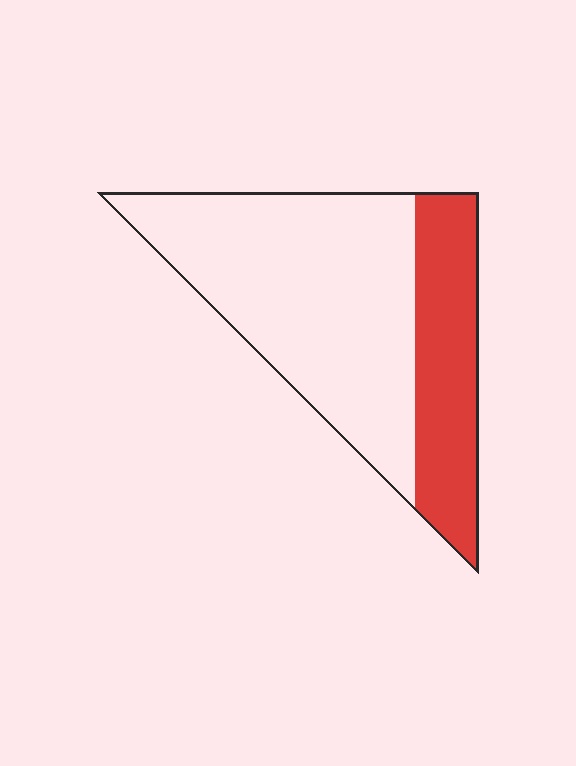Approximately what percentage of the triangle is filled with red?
Approximately 30%.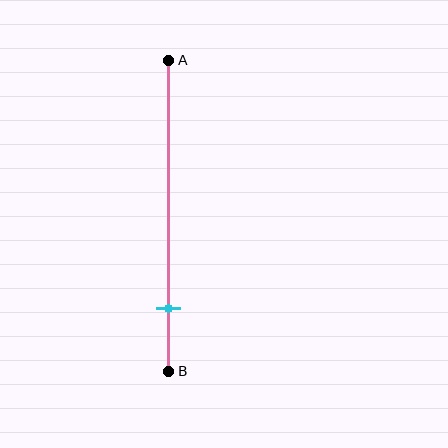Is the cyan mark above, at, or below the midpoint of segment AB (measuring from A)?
The cyan mark is below the midpoint of segment AB.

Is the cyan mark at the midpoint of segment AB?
No, the mark is at about 80% from A, not at the 50% midpoint.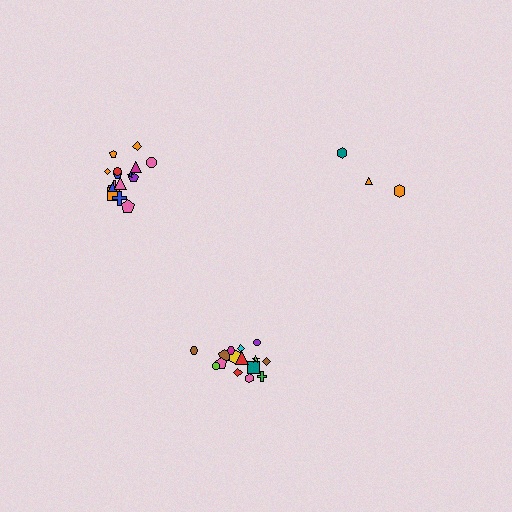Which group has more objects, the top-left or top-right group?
The top-left group.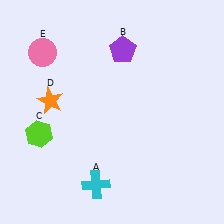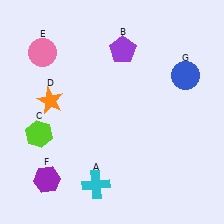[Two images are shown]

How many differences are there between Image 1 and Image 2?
There are 2 differences between the two images.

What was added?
A purple hexagon (F), a blue circle (G) were added in Image 2.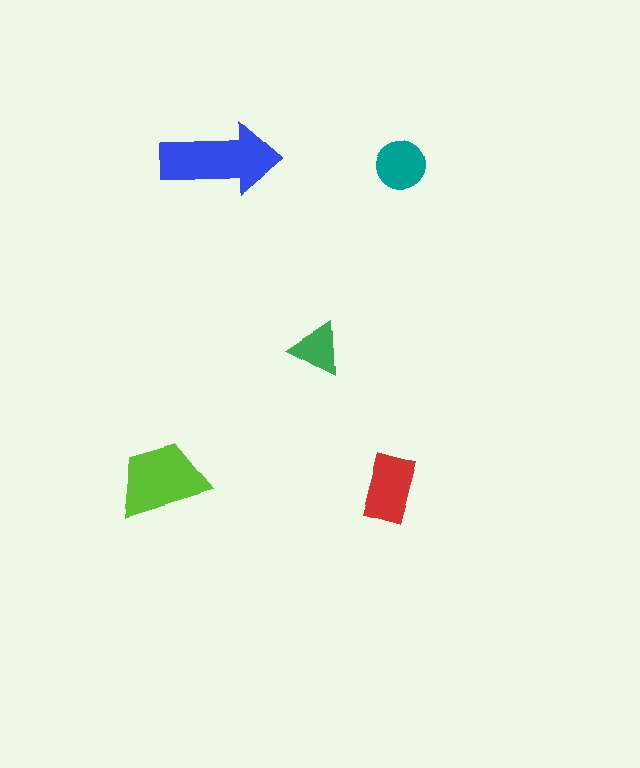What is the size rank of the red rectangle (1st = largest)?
3rd.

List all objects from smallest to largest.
The green triangle, the teal circle, the red rectangle, the lime trapezoid, the blue arrow.